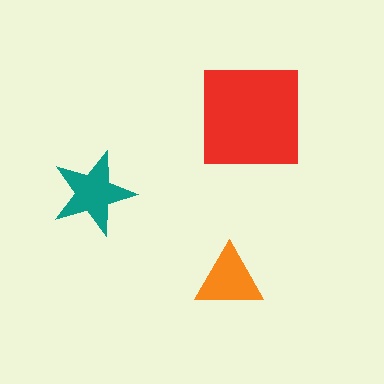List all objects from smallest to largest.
The orange triangle, the teal star, the red square.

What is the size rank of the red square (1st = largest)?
1st.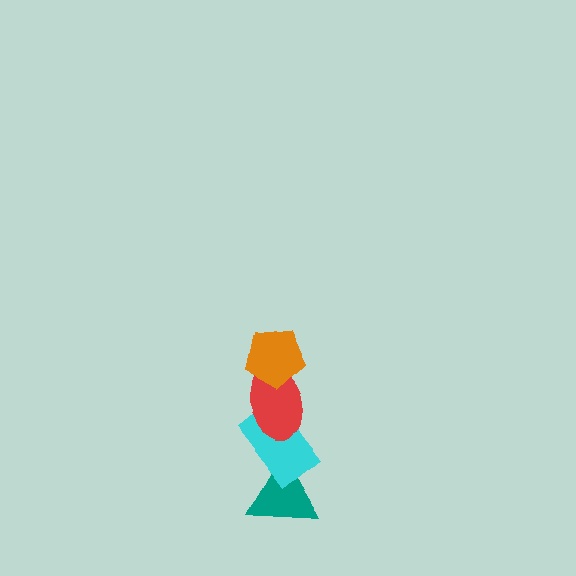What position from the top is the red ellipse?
The red ellipse is 2nd from the top.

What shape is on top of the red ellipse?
The orange pentagon is on top of the red ellipse.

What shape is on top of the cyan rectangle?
The red ellipse is on top of the cyan rectangle.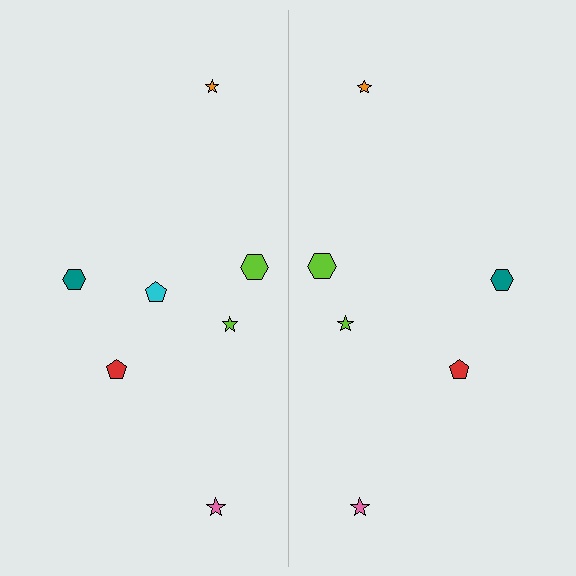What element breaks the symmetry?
A cyan pentagon is missing from the right side.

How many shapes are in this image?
There are 13 shapes in this image.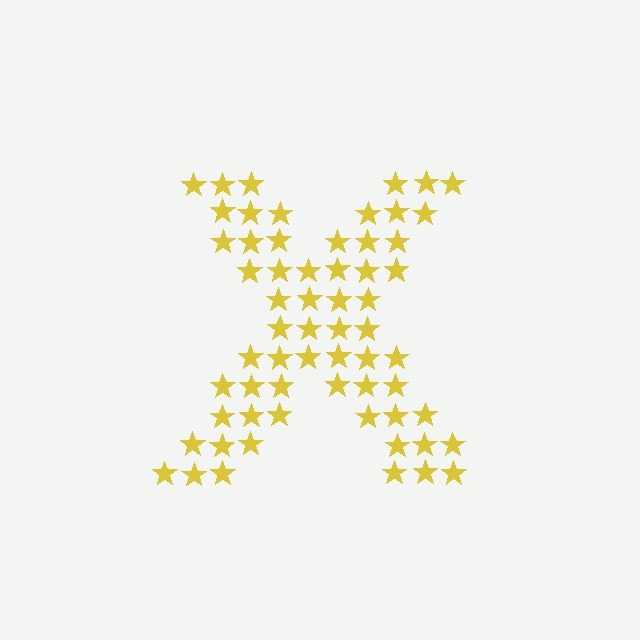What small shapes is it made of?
It is made of small stars.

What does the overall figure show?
The overall figure shows the letter X.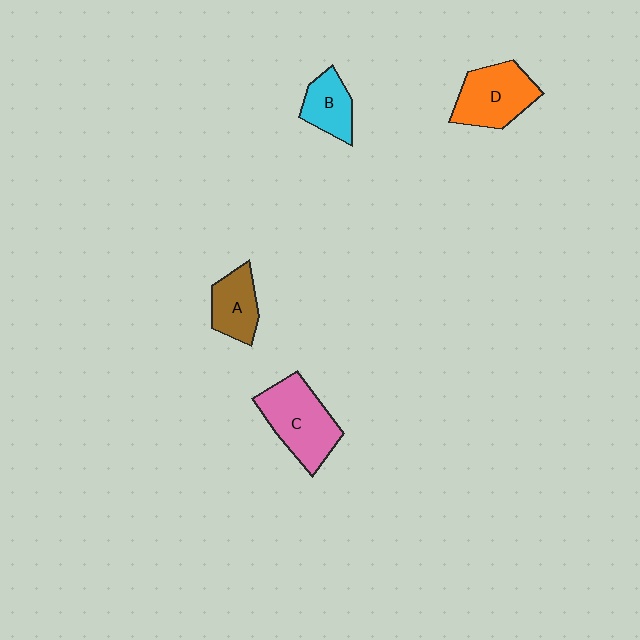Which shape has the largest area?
Shape C (pink).